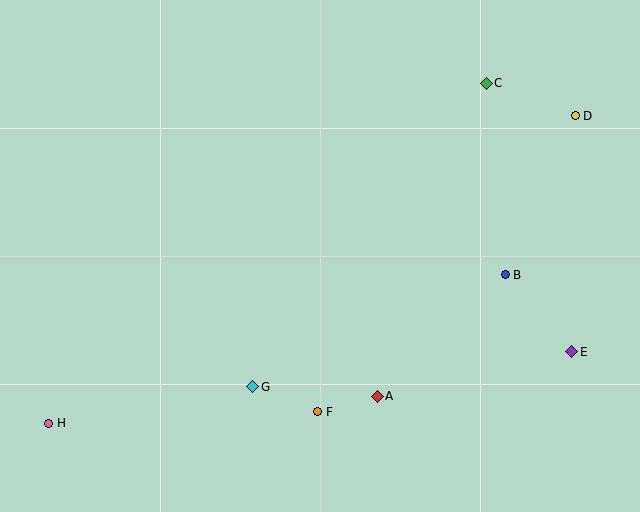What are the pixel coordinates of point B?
Point B is at (505, 275).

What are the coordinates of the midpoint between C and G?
The midpoint between C and G is at (370, 235).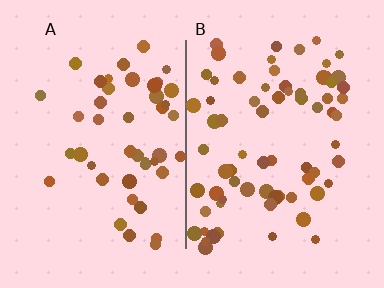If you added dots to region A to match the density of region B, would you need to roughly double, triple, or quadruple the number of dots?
Approximately double.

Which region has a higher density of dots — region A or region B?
B (the right).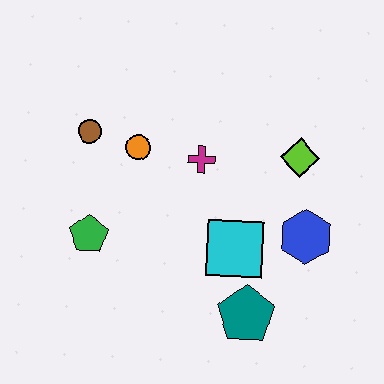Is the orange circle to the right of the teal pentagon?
No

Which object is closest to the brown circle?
The orange circle is closest to the brown circle.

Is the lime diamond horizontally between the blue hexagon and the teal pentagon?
Yes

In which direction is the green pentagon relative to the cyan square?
The green pentagon is to the left of the cyan square.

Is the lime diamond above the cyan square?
Yes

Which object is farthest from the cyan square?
The brown circle is farthest from the cyan square.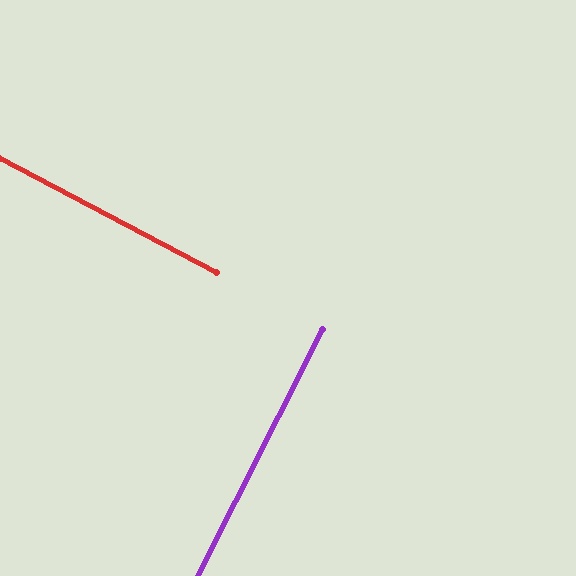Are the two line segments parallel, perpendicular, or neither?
Perpendicular — they meet at approximately 89°.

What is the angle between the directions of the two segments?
Approximately 89 degrees.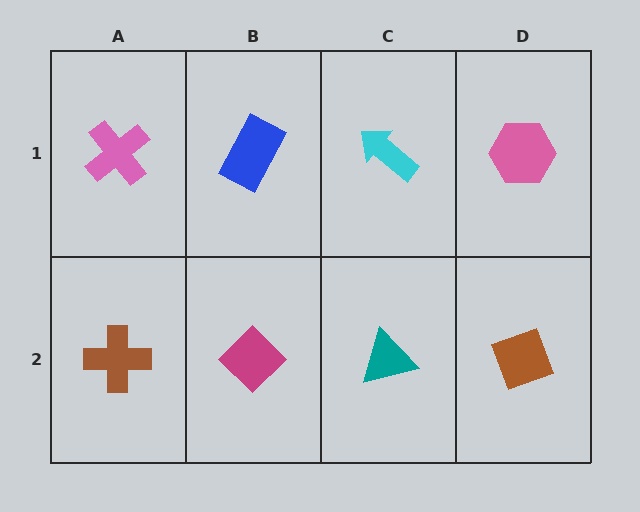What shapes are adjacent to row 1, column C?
A teal triangle (row 2, column C), a blue rectangle (row 1, column B), a pink hexagon (row 1, column D).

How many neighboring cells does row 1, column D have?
2.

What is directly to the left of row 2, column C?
A magenta diamond.